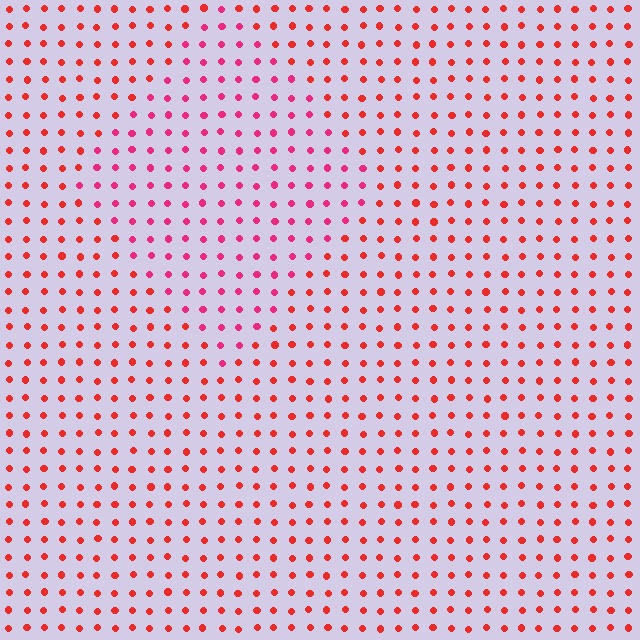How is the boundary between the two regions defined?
The boundary is defined purely by a slight shift in hue (about 27 degrees). Spacing, size, and orientation are identical on both sides.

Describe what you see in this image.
The image is filled with small red elements in a uniform arrangement. A diamond-shaped region is visible where the elements are tinted to a slightly different hue, forming a subtle color boundary.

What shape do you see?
I see a diamond.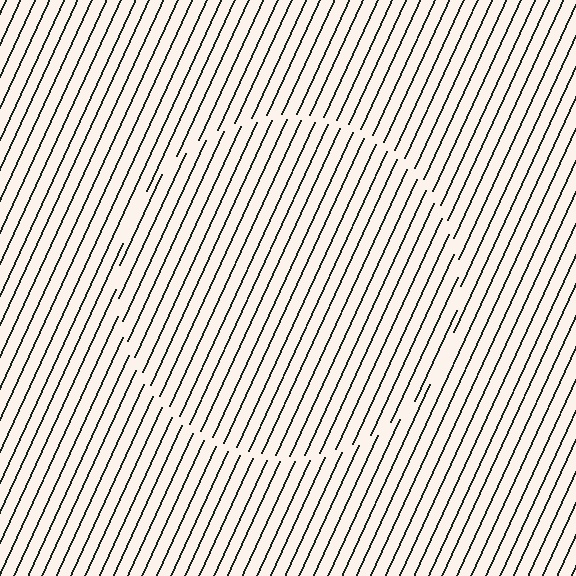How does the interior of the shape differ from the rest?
The interior of the shape contains the same grating, shifted by half a period — the contour is defined by the phase discontinuity where line-ends from the inner and outer gratings abut.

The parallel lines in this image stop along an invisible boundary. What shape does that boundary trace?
An illusory circle. The interior of the shape contains the same grating, shifted by half a period — the contour is defined by the phase discontinuity where line-ends from the inner and outer gratings abut.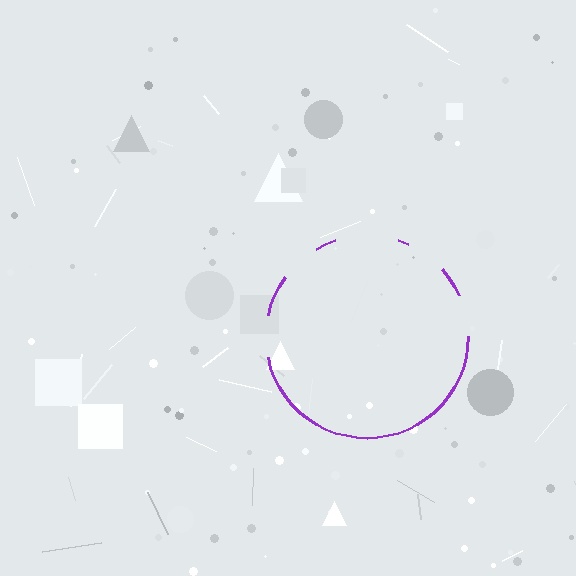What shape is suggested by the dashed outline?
The dashed outline suggests a circle.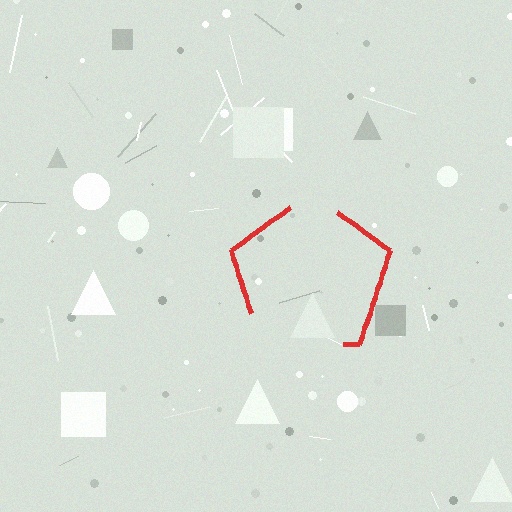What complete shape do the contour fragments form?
The contour fragments form a pentagon.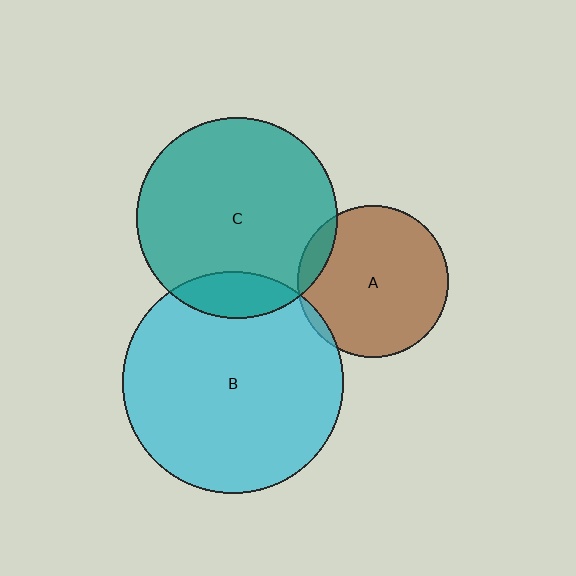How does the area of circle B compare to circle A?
Approximately 2.1 times.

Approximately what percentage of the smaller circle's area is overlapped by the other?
Approximately 15%.